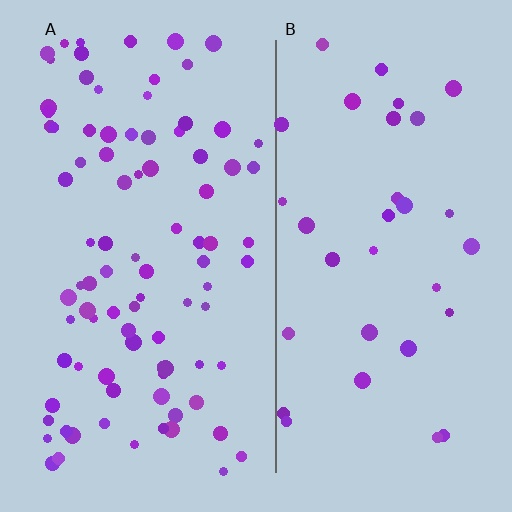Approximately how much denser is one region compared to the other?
Approximately 2.7× — region A over region B.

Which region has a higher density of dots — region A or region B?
A (the left).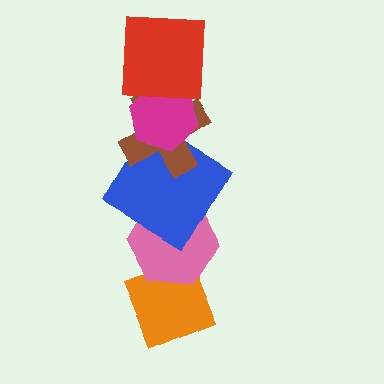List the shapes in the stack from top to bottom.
From top to bottom: the red square, the magenta hexagon, the brown cross, the blue diamond, the pink hexagon, the orange diamond.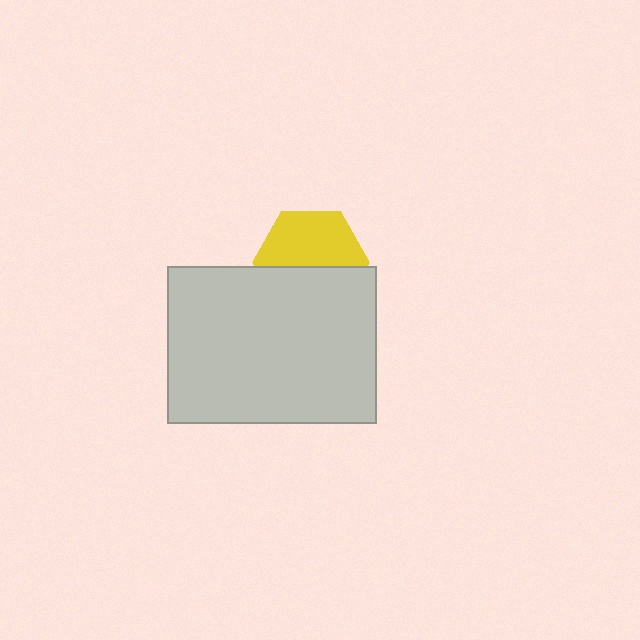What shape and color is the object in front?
The object in front is a light gray rectangle.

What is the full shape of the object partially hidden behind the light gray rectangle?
The partially hidden object is a yellow hexagon.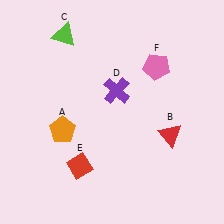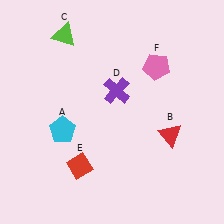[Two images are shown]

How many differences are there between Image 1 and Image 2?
There is 1 difference between the two images.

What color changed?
The pentagon (A) changed from orange in Image 1 to cyan in Image 2.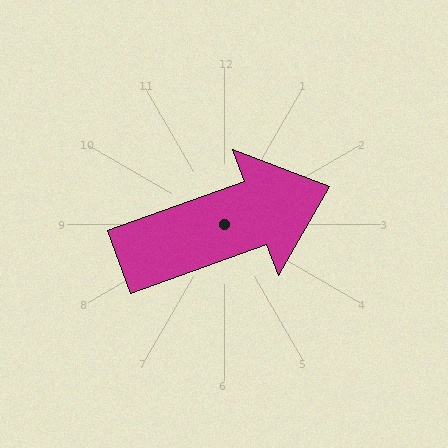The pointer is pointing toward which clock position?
Roughly 2 o'clock.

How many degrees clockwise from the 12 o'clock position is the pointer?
Approximately 70 degrees.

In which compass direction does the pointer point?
East.